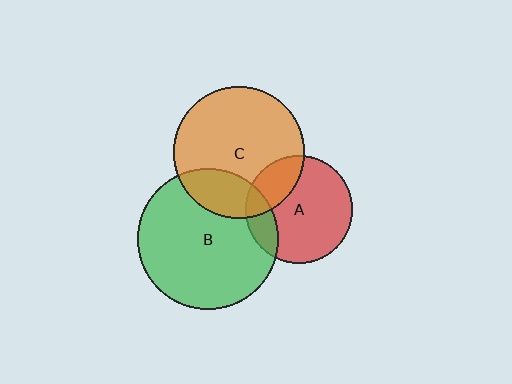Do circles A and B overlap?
Yes.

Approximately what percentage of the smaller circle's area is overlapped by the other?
Approximately 15%.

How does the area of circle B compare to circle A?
Approximately 1.7 times.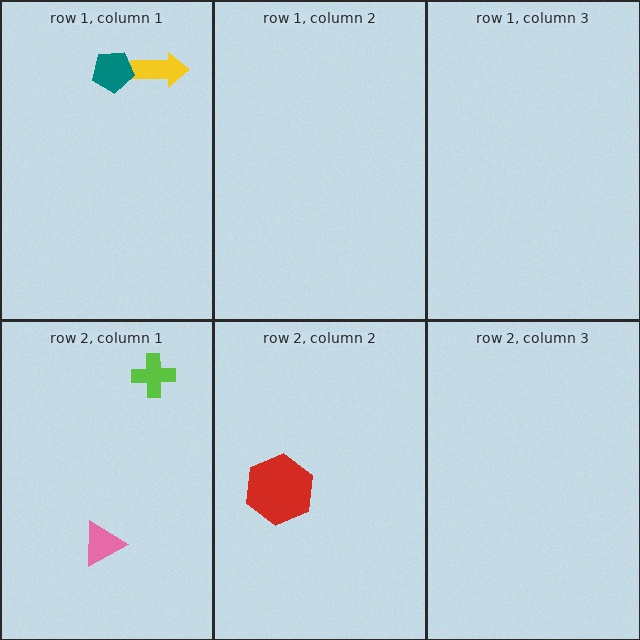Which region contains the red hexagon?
The row 2, column 2 region.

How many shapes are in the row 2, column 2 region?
1.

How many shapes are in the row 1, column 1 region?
2.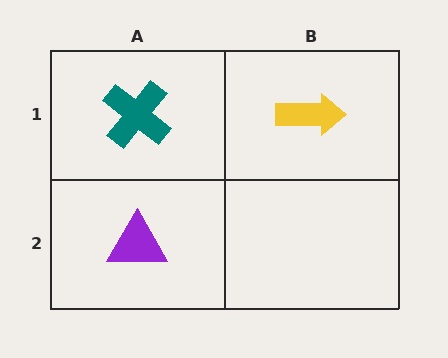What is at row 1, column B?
A yellow arrow.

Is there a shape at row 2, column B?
No, that cell is empty.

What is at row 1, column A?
A teal cross.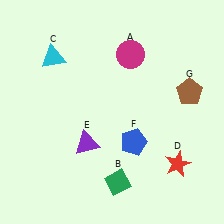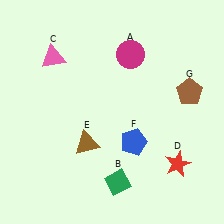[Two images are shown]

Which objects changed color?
C changed from cyan to pink. E changed from purple to brown.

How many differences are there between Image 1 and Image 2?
There are 2 differences between the two images.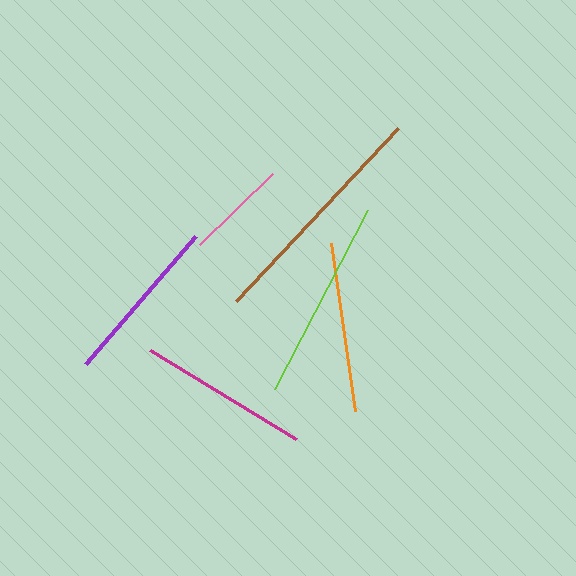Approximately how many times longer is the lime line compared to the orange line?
The lime line is approximately 1.2 times the length of the orange line.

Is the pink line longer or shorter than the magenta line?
The magenta line is longer than the pink line.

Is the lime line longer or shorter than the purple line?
The lime line is longer than the purple line.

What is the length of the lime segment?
The lime segment is approximately 202 pixels long.